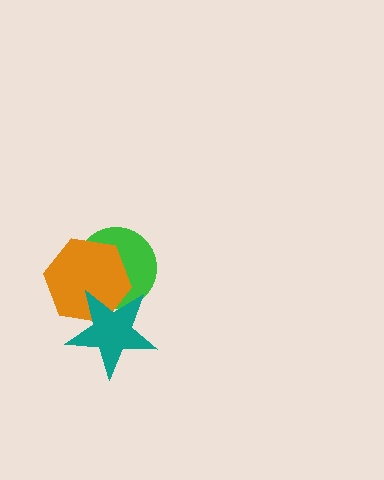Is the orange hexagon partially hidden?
Yes, it is partially covered by another shape.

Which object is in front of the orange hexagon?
The teal star is in front of the orange hexagon.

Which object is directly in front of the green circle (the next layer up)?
The orange hexagon is directly in front of the green circle.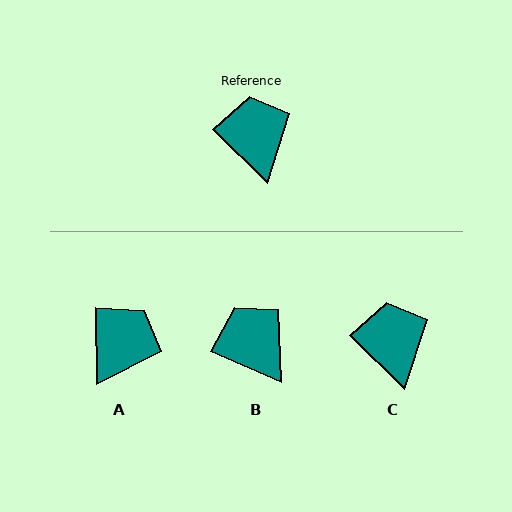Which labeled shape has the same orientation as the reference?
C.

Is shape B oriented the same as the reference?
No, it is off by about 20 degrees.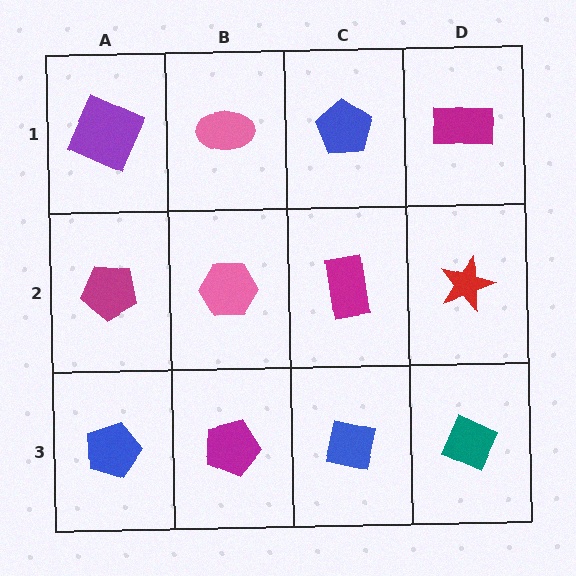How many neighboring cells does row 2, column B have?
4.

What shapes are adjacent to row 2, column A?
A purple square (row 1, column A), a blue pentagon (row 3, column A), a pink hexagon (row 2, column B).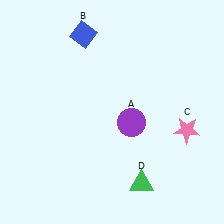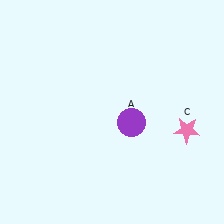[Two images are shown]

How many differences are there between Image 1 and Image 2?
There are 2 differences between the two images.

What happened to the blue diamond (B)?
The blue diamond (B) was removed in Image 2. It was in the top-left area of Image 1.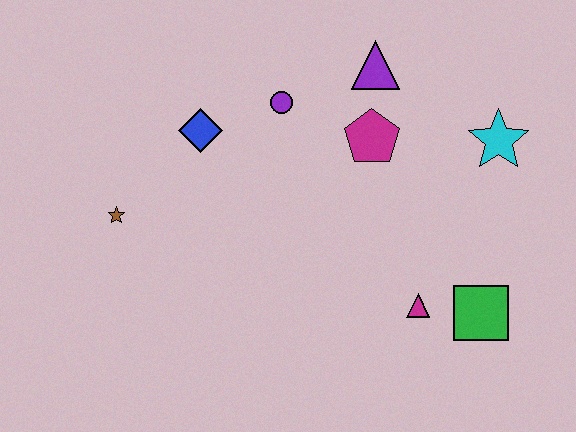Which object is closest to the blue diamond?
The purple circle is closest to the blue diamond.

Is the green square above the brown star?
No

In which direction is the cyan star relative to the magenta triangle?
The cyan star is above the magenta triangle.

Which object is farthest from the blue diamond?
The green square is farthest from the blue diamond.